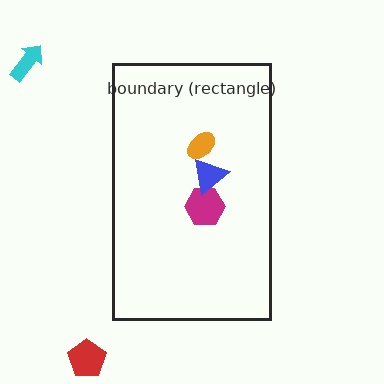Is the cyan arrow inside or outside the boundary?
Outside.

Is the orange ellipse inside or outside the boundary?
Inside.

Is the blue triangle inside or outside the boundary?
Inside.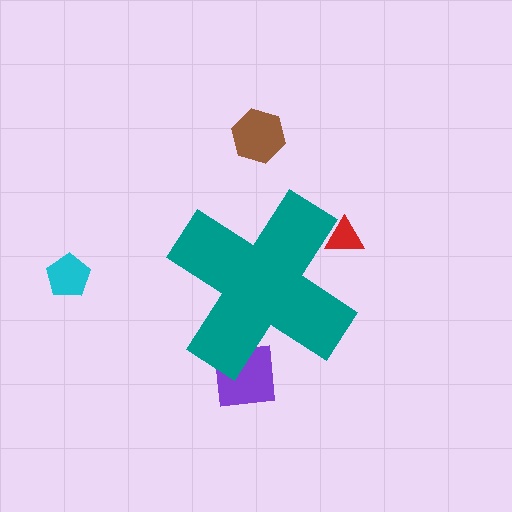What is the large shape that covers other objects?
A teal cross.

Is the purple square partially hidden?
Yes, the purple square is partially hidden behind the teal cross.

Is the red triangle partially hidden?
Yes, the red triangle is partially hidden behind the teal cross.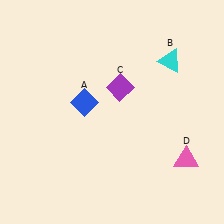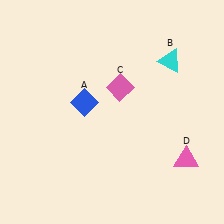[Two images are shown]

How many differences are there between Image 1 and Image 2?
There is 1 difference between the two images.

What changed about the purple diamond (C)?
In Image 1, C is purple. In Image 2, it changed to pink.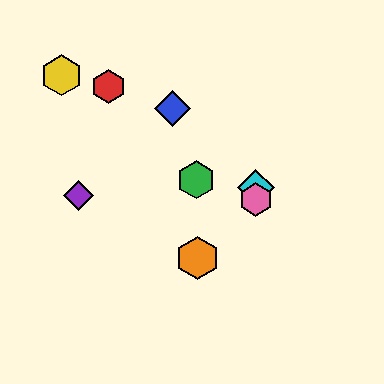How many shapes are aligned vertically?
2 shapes (the cyan diamond, the pink hexagon) are aligned vertically.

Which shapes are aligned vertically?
The cyan diamond, the pink hexagon are aligned vertically.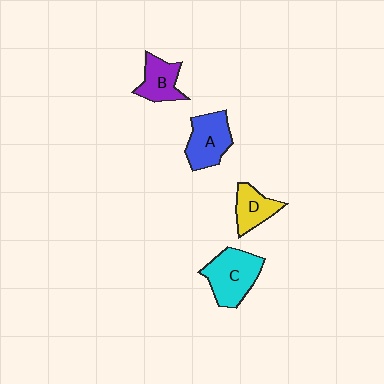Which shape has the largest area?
Shape C (cyan).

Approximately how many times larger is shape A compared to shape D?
Approximately 1.4 times.